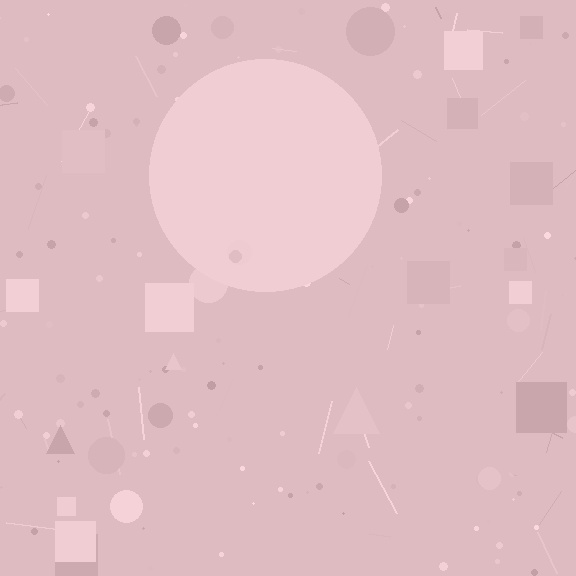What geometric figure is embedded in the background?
A circle is embedded in the background.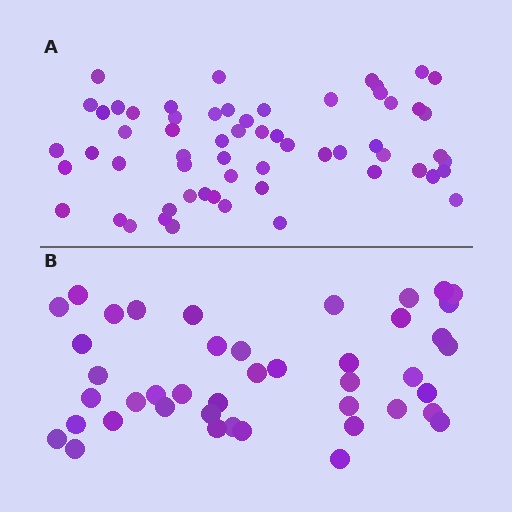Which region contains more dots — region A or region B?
Region A (the top region) has more dots.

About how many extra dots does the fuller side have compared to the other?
Region A has approximately 15 more dots than region B.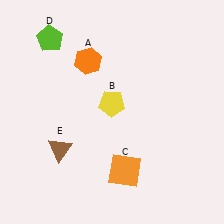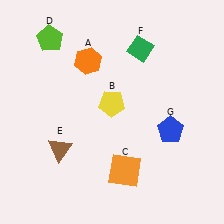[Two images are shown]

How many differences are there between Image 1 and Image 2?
There are 2 differences between the two images.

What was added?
A green diamond (F), a blue pentagon (G) were added in Image 2.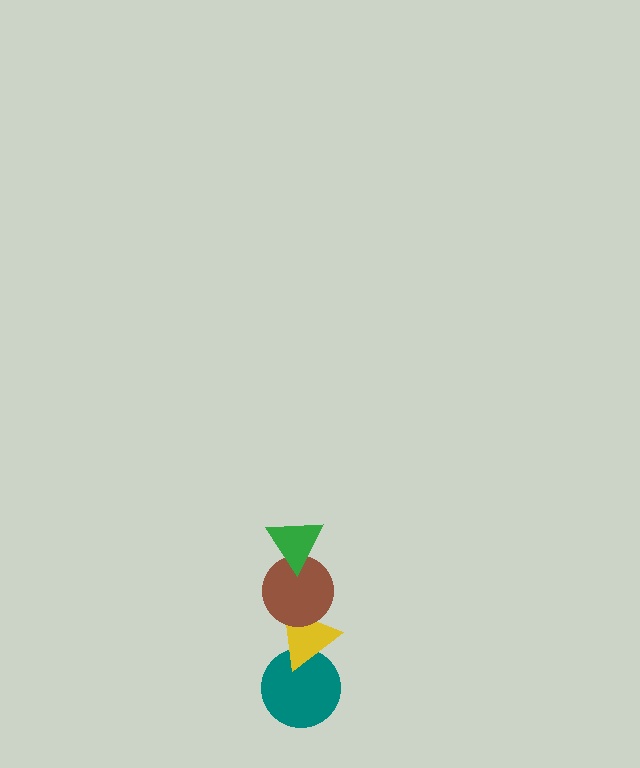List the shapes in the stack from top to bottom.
From top to bottom: the green triangle, the brown circle, the yellow triangle, the teal circle.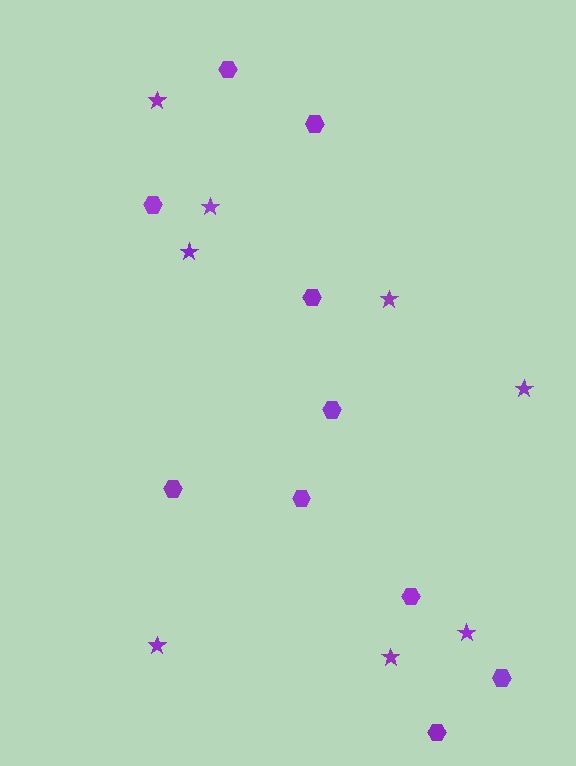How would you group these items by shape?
There are 2 groups: one group of stars (8) and one group of hexagons (10).